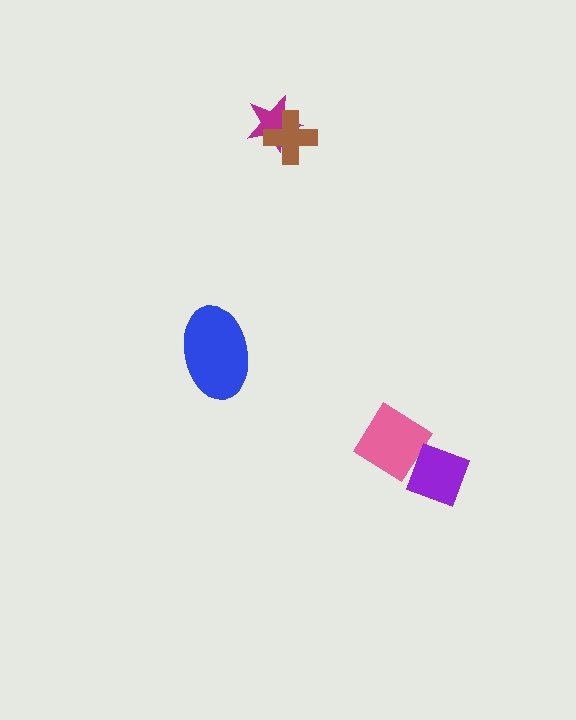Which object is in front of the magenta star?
The brown cross is in front of the magenta star.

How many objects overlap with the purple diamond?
1 object overlaps with the purple diamond.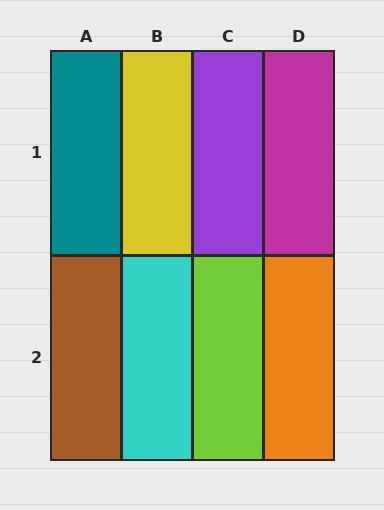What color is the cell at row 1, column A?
Teal.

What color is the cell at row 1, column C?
Purple.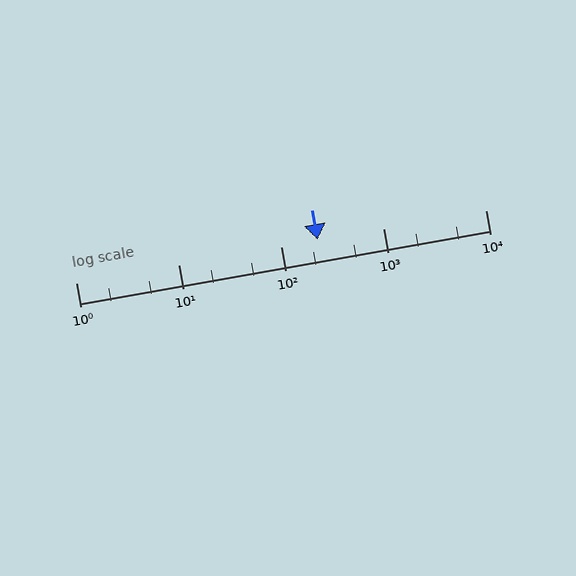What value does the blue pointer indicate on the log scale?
The pointer indicates approximately 230.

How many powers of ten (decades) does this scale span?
The scale spans 4 decades, from 1 to 10000.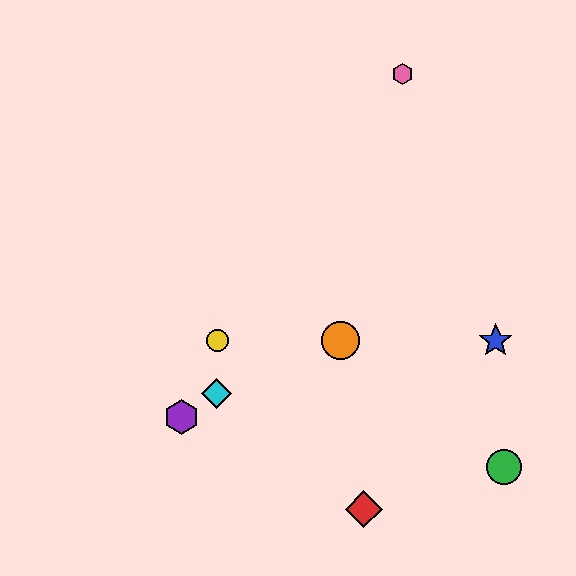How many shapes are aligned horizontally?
3 shapes (the blue star, the yellow circle, the orange circle) are aligned horizontally.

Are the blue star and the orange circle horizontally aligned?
Yes, both are at y≈341.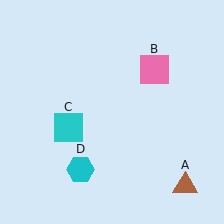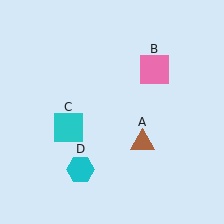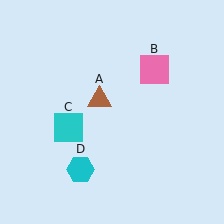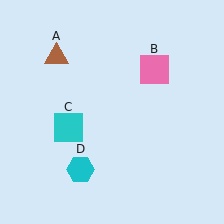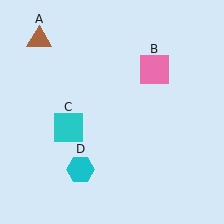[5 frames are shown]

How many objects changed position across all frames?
1 object changed position: brown triangle (object A).